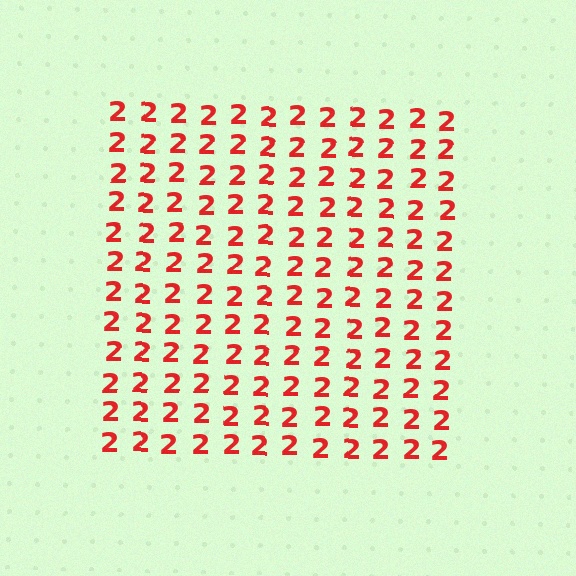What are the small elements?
The small elements are digit 2's.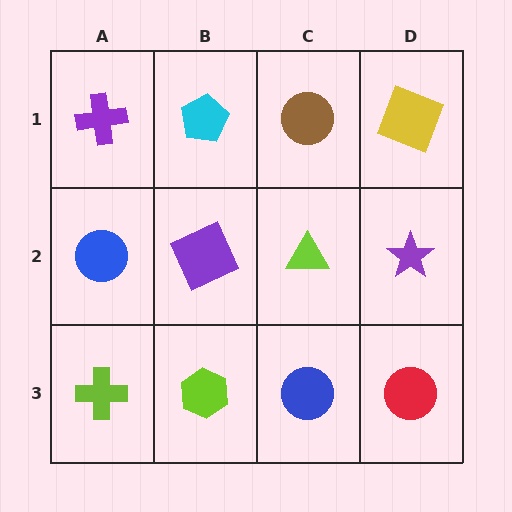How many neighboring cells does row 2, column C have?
4.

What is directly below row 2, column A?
A lime cross.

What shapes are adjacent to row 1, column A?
A blue circle (row 2, column A), a cyan pentagon (row 1, column B).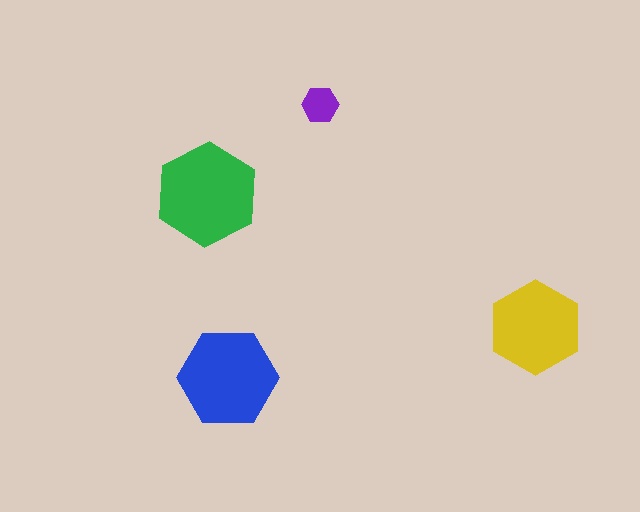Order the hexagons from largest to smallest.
the green one, the blue one, the yellow one, the purple one.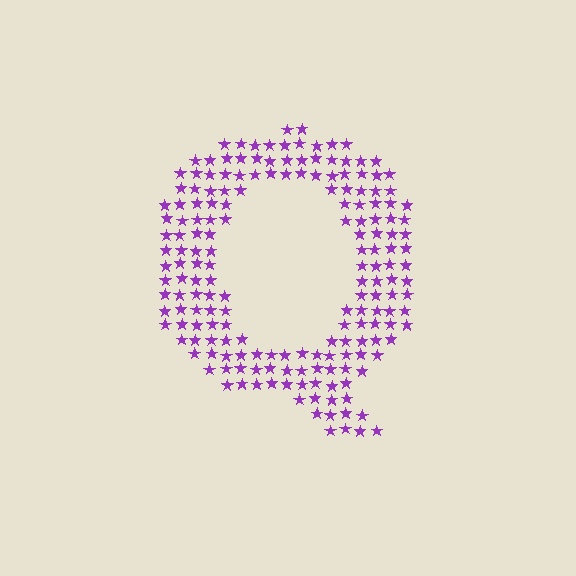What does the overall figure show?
The overall figure shows the letter Q.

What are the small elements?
The small elements are stars.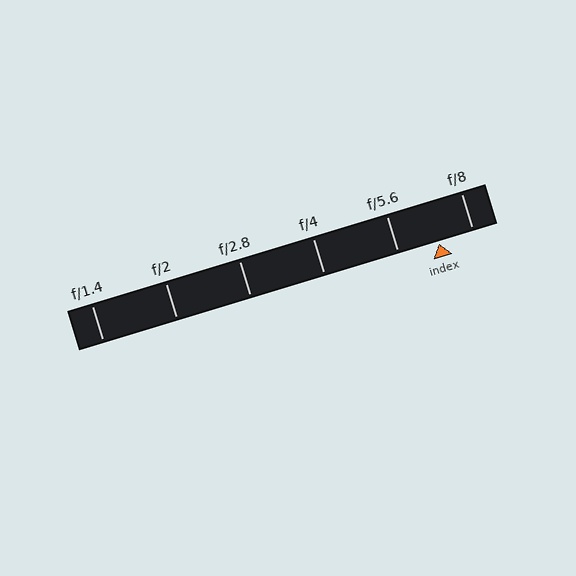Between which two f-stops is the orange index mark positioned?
The index mark is between f/5.6 and f/8.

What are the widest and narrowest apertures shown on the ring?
The widest aperture shown is f/1.4 and the narrowest is f/8.